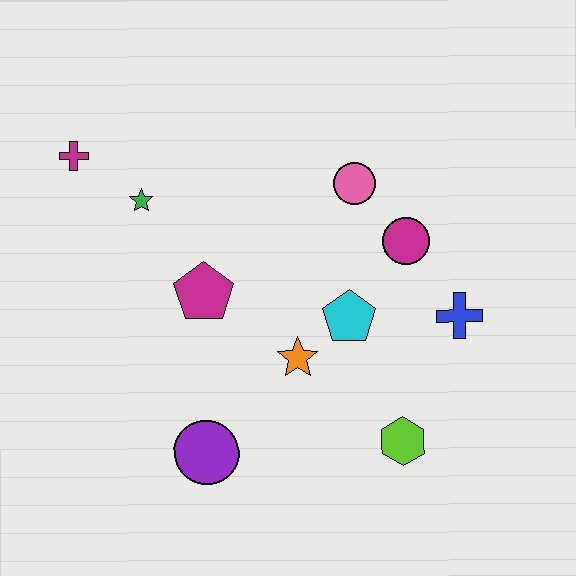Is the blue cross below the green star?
Yes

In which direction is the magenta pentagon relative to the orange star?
The magenta pentagon is to the left of the orange star.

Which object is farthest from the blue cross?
The magenta cross is farthest from the blue cross.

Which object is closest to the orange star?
The cyan pentagon is closest to the orange star.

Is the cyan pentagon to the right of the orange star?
Yes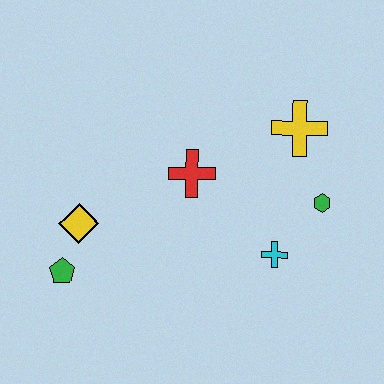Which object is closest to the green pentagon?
The yellow diamond is closest to the green pentagon.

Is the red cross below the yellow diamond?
No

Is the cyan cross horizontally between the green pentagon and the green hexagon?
Yes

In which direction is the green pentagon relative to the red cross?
The green pentagon is to the left of the red cross.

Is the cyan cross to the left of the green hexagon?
Yes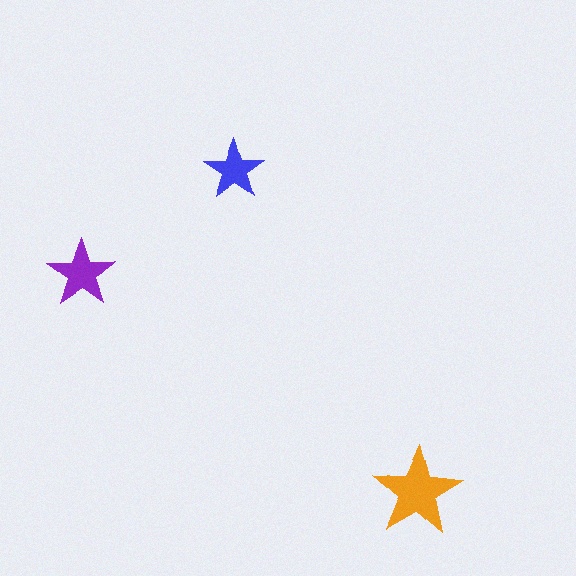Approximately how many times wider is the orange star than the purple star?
About 1.5 times wider.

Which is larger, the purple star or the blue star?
The purple one.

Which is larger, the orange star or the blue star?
The orange one.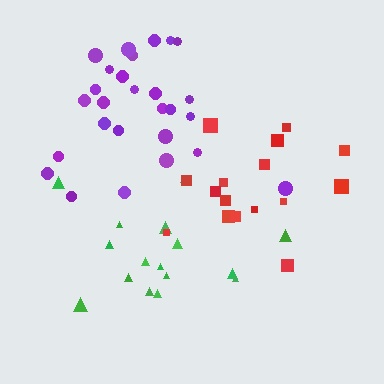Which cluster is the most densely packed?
Purple.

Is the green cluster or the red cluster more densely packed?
Red.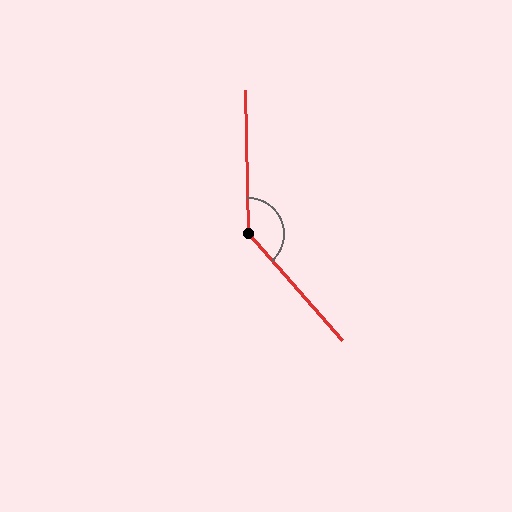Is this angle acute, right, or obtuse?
It is obtuse.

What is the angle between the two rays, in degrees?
Approximately 140 degrees.